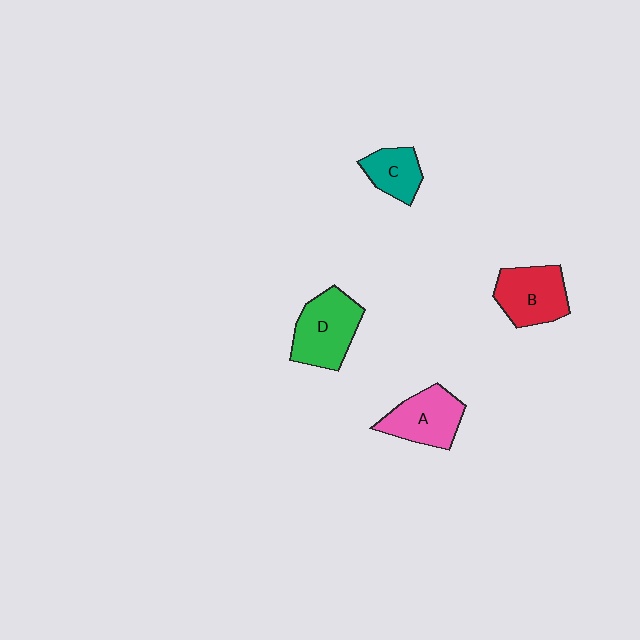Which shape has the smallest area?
Shape C (teal).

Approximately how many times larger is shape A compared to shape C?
Approximately 1.5 times.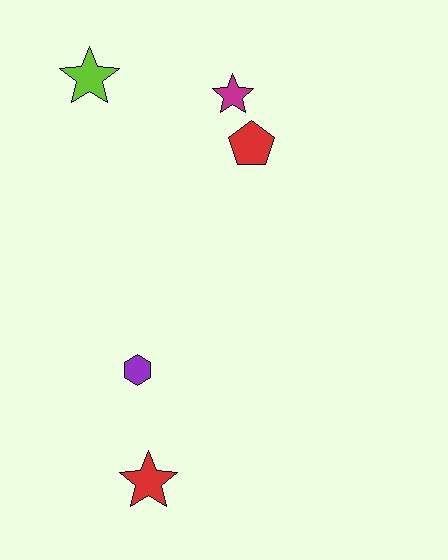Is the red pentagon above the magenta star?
No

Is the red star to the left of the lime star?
No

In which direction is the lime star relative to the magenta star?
The lime star is to the left of the magenta star.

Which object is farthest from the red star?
The lime star is farthest from the red star.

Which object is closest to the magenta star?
The red pentagon is closest to the magenta star.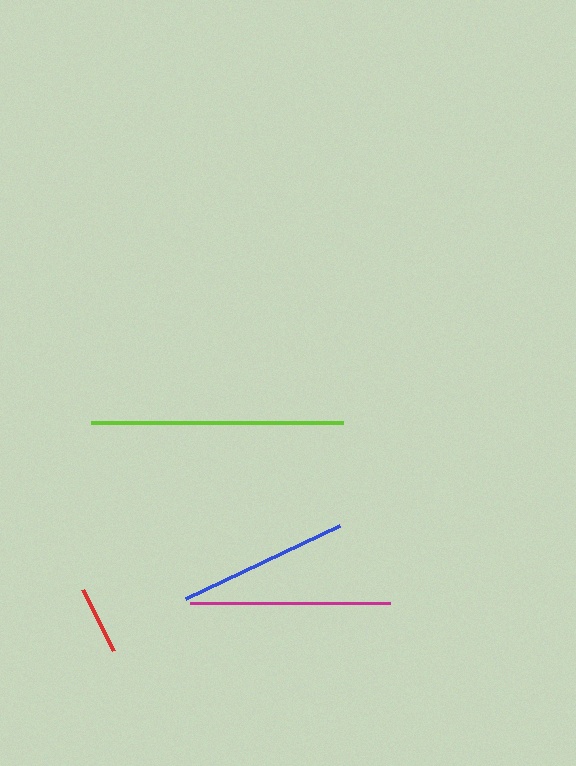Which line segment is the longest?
The lime line is the longest at approximately 252 pixels.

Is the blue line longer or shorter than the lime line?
The lime line is longer than the blue line.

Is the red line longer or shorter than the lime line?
The lime line is longer than the red line.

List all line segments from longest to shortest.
From longest to shortest: lime, magenta, blue, red.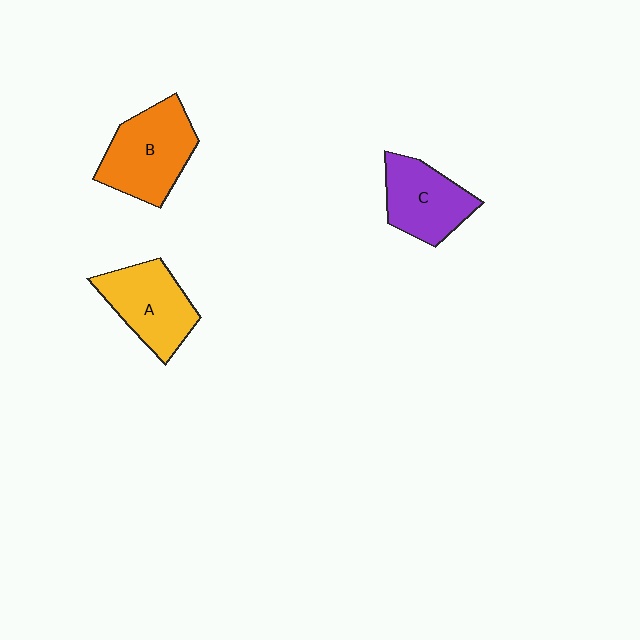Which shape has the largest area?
Shape B (orange).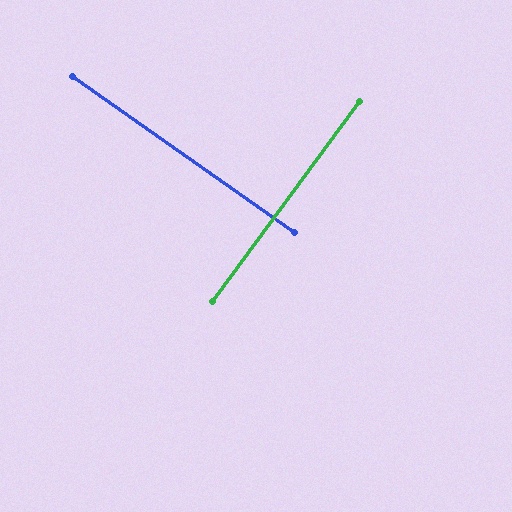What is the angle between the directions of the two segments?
Approximately 89 degrees.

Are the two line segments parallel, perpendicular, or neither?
Perpendicular — they meet at approximately 89°.